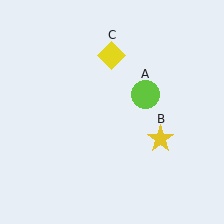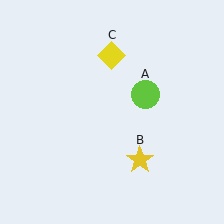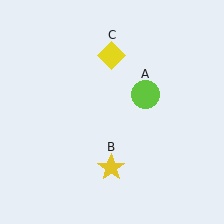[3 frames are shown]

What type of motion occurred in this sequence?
The yellow star (object B) rotated clockwise around the center of the scene.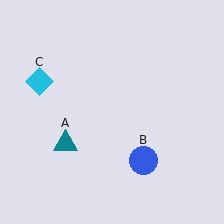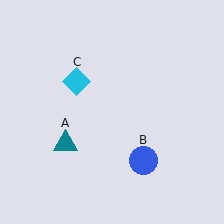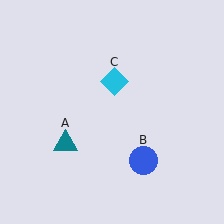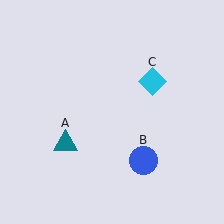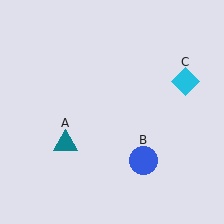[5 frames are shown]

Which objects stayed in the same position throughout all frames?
Teal triangle (object A) and blue circle (object B) remained stationary.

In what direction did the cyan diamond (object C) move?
The cyan diamond (object C) moved right.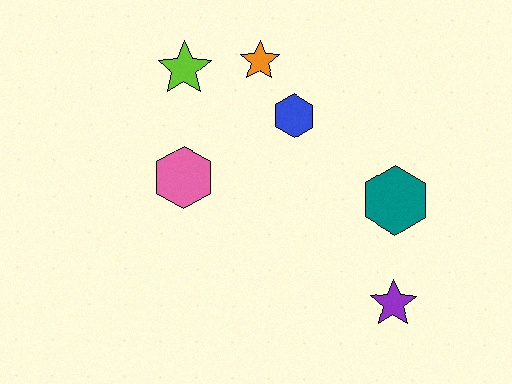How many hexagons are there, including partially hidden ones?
There are 3 hexagons.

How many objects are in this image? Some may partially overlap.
There are 6 objects.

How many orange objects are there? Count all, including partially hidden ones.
There is 1 orange object.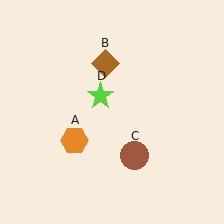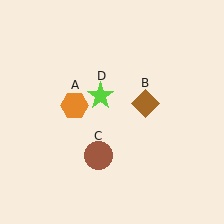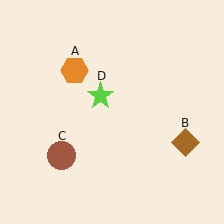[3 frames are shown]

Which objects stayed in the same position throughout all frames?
Lime star (object D) remained stationary.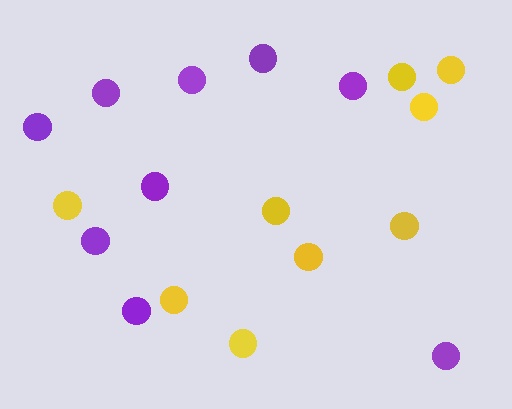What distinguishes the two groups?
There are 2 groups: one group of yellow circles (9) and one group of purple circles (9).